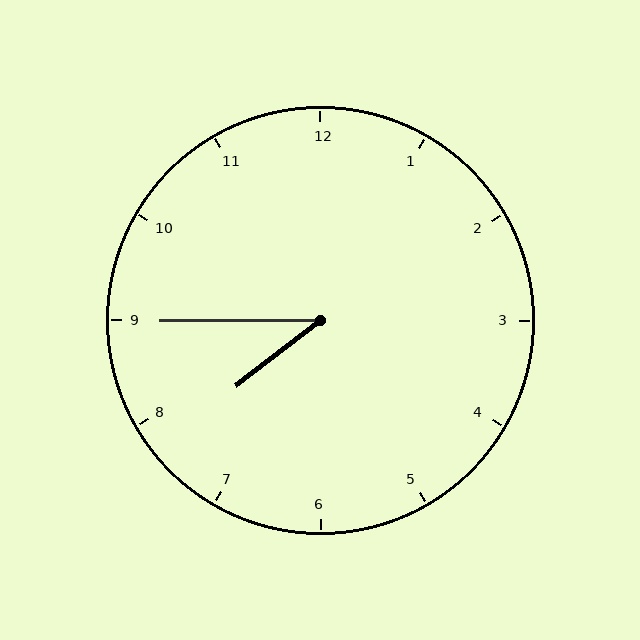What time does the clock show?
7:45.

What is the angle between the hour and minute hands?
Approximately 38 degrees.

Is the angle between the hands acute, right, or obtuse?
It is acute.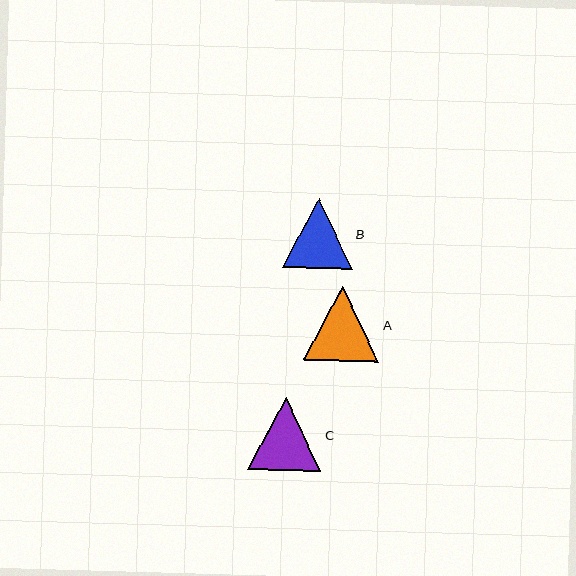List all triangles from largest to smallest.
From largest to smallest: A, C, B.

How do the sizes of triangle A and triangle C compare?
Triangle A and triangle C are approximately the same size.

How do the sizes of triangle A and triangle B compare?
Triangle A and triangle B are approximately the same size.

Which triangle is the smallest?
Triangle B is the smallest with a size of approximately 69 pixels.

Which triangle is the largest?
Triangle A is the largest with a size of approximately 76 pixels.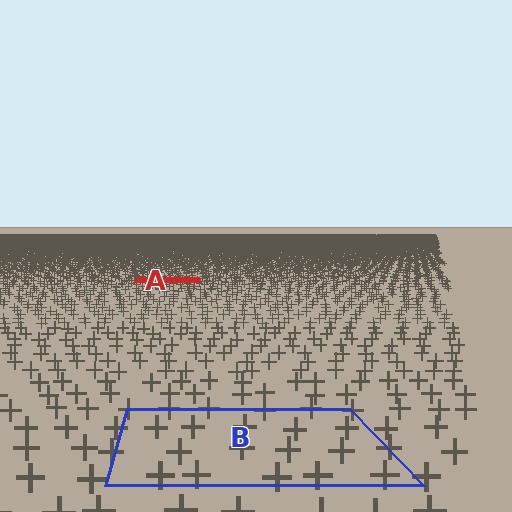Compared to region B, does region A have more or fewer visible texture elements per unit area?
Region A has more texture elements per unit area — they are packed more densely because it is farther away.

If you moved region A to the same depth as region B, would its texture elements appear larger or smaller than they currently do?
They would appear larger. At a closer depth, the same texture elements are projected at a bigger on-screen size.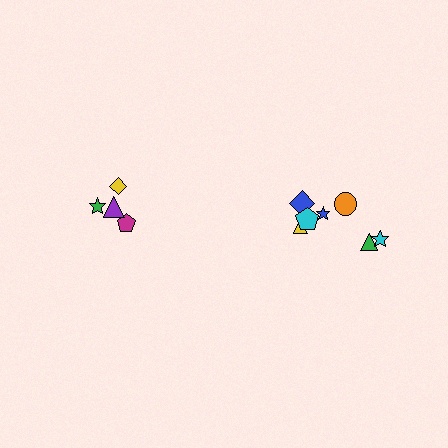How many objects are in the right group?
There are 7 objects.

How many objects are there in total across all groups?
There are 11 objects.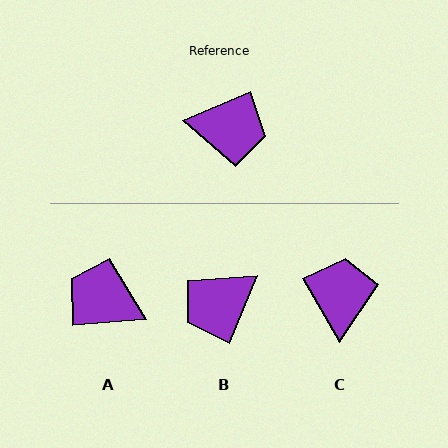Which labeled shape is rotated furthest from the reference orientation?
A, about 162 degrees away.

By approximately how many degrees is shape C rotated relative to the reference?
Approximately 97 degrees counter-clockwise.